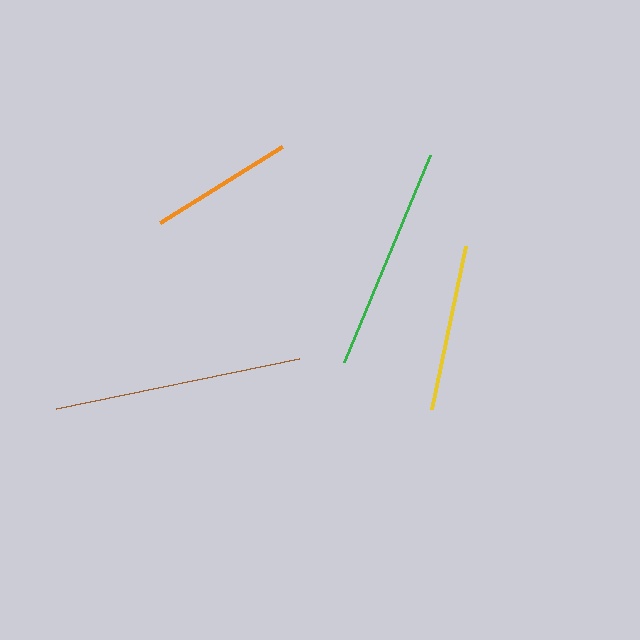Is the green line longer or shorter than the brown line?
The brown line is longer than the green line.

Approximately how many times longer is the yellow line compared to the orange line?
The yellow line is approximately 1.2 times the length of the orange line.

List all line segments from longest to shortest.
From longest to shortest: brown, green, yellow, orange.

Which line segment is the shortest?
The orange line is the shortest at approximately 144 pixels.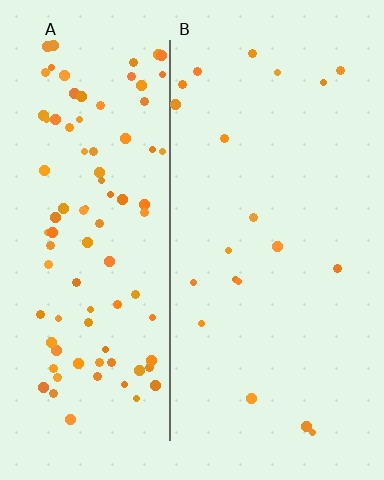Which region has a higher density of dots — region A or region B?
A (the left).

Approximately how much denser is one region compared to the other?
Approximately 5.0× — region A over region B.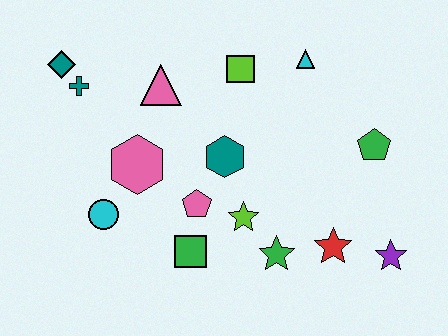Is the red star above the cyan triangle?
No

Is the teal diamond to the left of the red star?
Yes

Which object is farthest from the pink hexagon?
The purple star is farthest from the pink hexagon.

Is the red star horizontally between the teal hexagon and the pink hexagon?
No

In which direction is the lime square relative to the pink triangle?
The lime square is to the right of the pink triangle.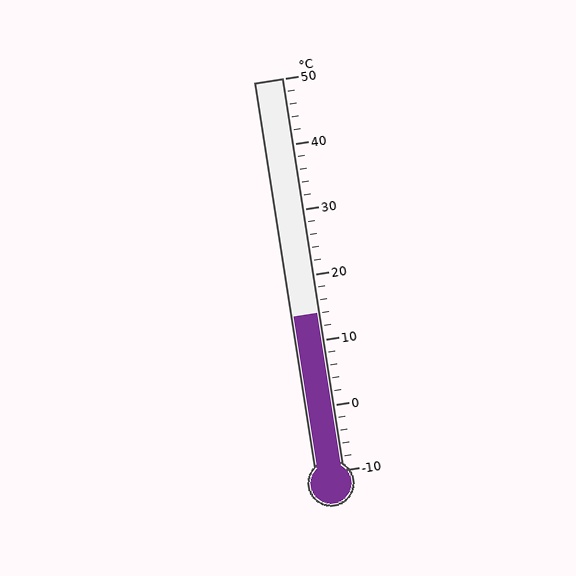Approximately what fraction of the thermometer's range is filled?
The thermometer is filled to approximately 40% of its range.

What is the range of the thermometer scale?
The thermometer scale ranges from -10°C to 50°C.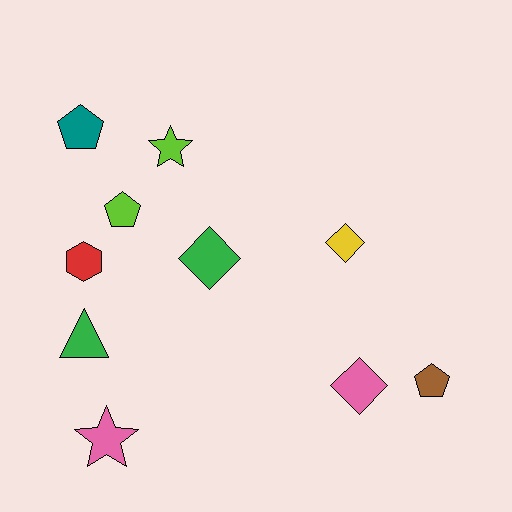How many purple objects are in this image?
There are no purple objects.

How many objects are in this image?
There are 10 objects.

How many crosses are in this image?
There are no crosses.